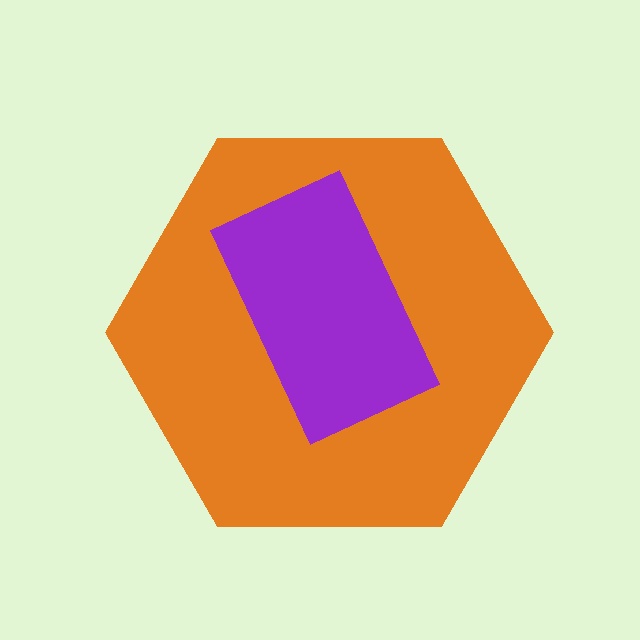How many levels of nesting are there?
2.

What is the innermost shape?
The purple rectangle.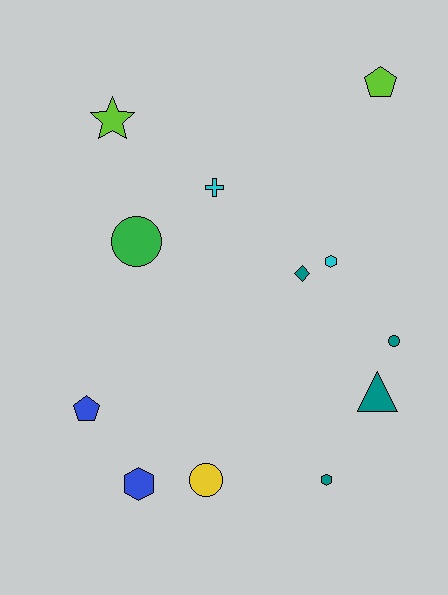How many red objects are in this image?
There are no red objects.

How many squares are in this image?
There are no squares.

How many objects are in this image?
There are 12 objects.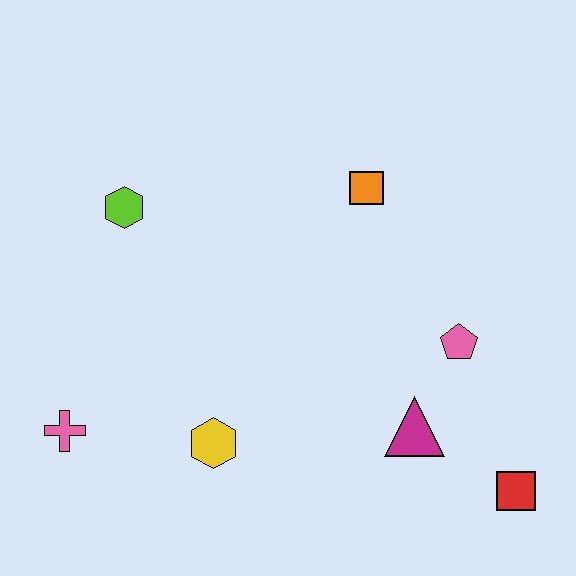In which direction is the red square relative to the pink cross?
The red square is to the right of the pink cross.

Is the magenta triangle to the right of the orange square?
Yes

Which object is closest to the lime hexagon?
The pink cross is closest to the lime hexagon.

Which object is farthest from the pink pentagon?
The pink cross is farthest from the pink pentagon.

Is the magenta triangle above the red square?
Yes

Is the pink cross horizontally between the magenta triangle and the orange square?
No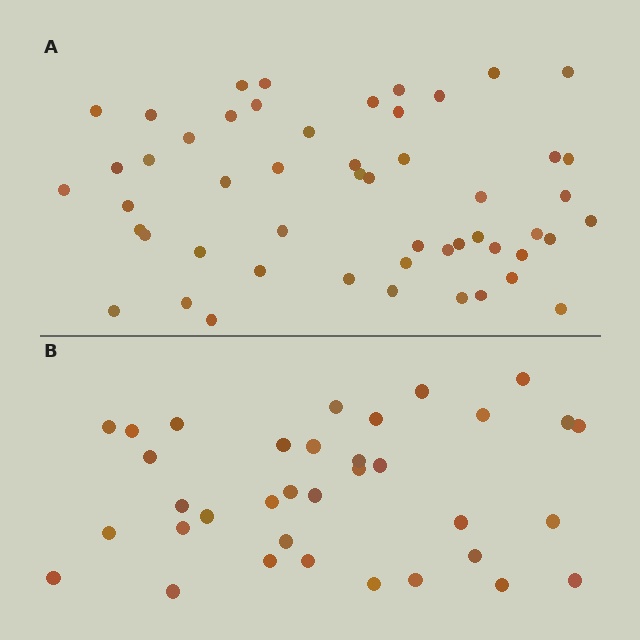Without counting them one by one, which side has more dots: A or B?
Region A (the top region) has more dots.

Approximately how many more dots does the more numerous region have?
Region A has approximately 15 more dots than region B.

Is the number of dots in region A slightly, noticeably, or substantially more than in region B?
Region A has substantially more. The ratio is roughly 1.5 to 1.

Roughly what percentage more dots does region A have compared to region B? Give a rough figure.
About 50% more.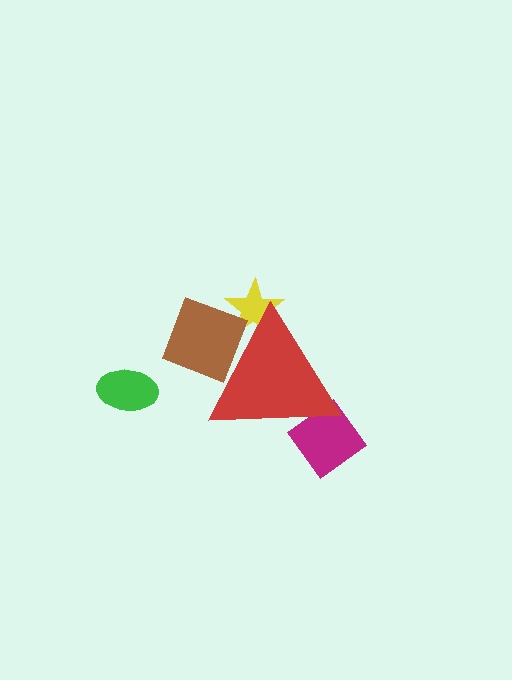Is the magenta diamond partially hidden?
Yes, the magenta diamond is partially hidden behind the red triangle.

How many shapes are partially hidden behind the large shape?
3 shapes are partially hidden.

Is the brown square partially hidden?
Yes, the brown square is partially hidden behind the red triangle.